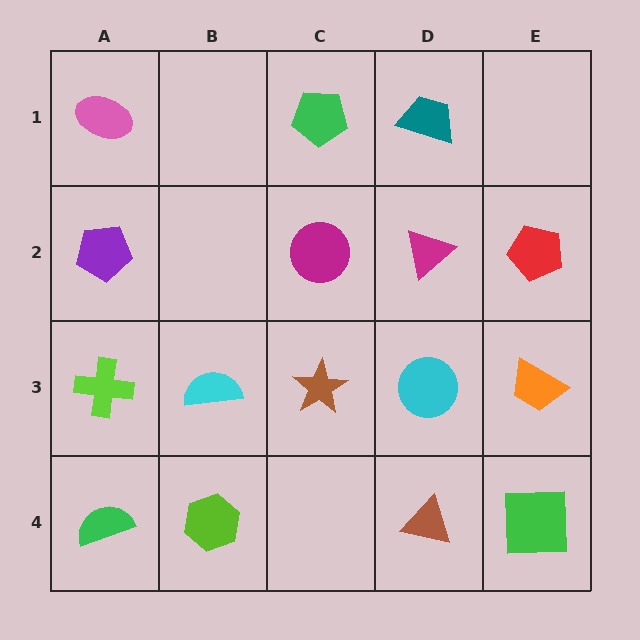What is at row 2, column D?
A magenta triangle.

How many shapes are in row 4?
4 shapes.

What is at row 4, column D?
A brown triangle.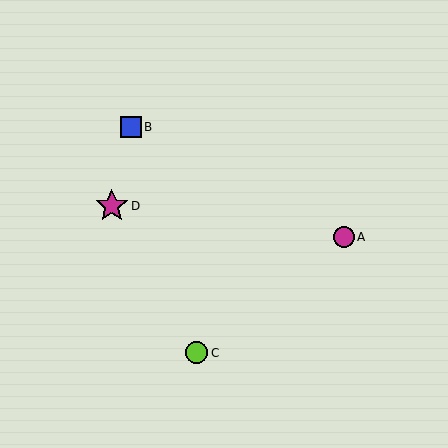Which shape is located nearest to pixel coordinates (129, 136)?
The blue square (labeled B) at (131, 127) is nearest to that location.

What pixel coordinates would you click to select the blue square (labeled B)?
Click at (131, 127) to select the blue square B.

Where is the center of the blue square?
The center of the blue square is at (131, 127).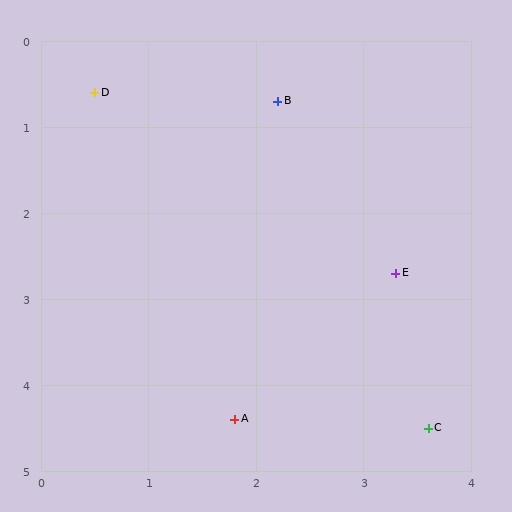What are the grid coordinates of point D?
Point D is at approximately (0.5, 0.6).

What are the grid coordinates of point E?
Point E is at approximately (3.3, 2.7).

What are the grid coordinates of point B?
Point B is at approximately (2.2, 0.7).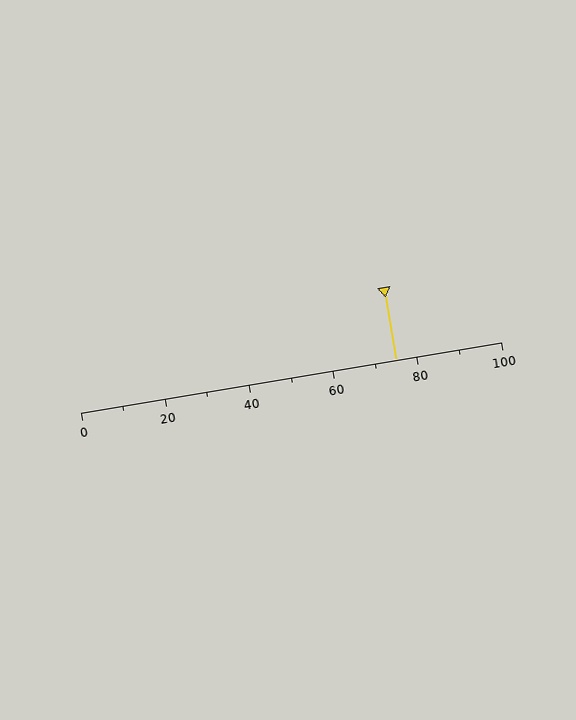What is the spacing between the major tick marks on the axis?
The major ticks are spaced 20 apart.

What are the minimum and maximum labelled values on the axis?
The axis runs from 0 to 100.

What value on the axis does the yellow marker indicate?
The marker indicates approximately 75.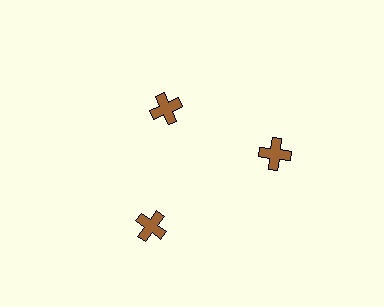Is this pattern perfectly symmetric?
No. The 3 brown crosses are arranged in a ring, but one element near the 11 o'clock position is pulled inward toward the center, breaking the 3-fold rotational symmetry.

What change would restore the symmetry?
The symmetry would be restored by moving it outward, back onto the ring so that all 3 crosses sit at equal angles and equal distance from the center.